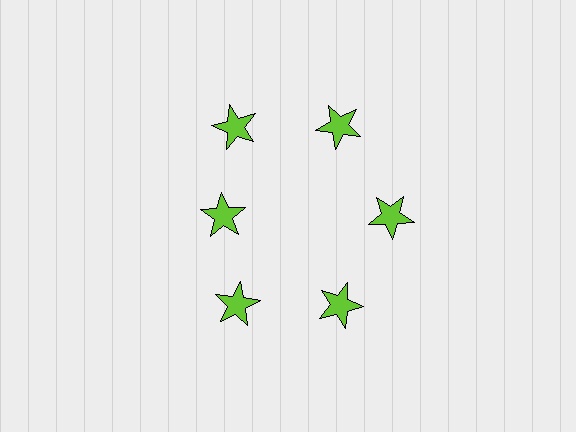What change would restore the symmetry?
The symmetry would be restored by moving it outward, back onto the ring so that all 6 stars sit at equal angles and equal distance from the center.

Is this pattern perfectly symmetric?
No. The 6 lime stars are arranged in a ring, but one element near the 9 o'clock position is pulled inward toward the center, breaking the 6-fold rotational symmetry.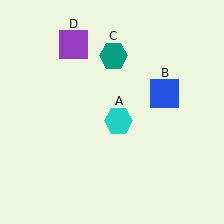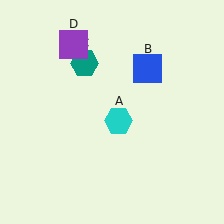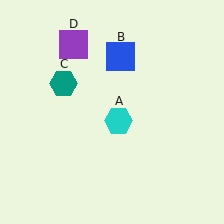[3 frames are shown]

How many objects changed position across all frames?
2 objects changed position: blue square (object B), teal hexagon (object C).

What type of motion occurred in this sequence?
The blue square (object B), teal hexagon (object C) rotated counterclockwise around the center of the scene.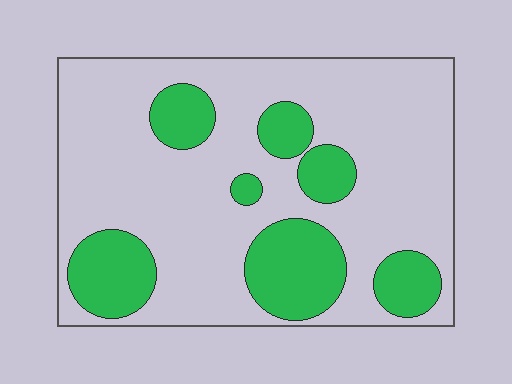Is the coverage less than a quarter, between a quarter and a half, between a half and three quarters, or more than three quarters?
Between a quarter and a half.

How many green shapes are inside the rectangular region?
7.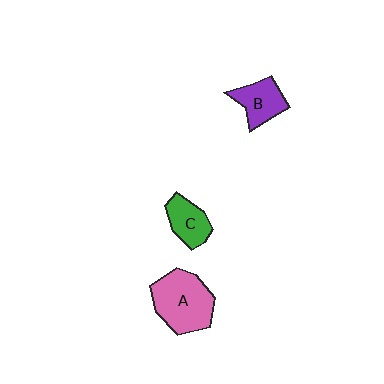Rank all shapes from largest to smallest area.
From largest to smallest: A (pink), B (purple), C (green).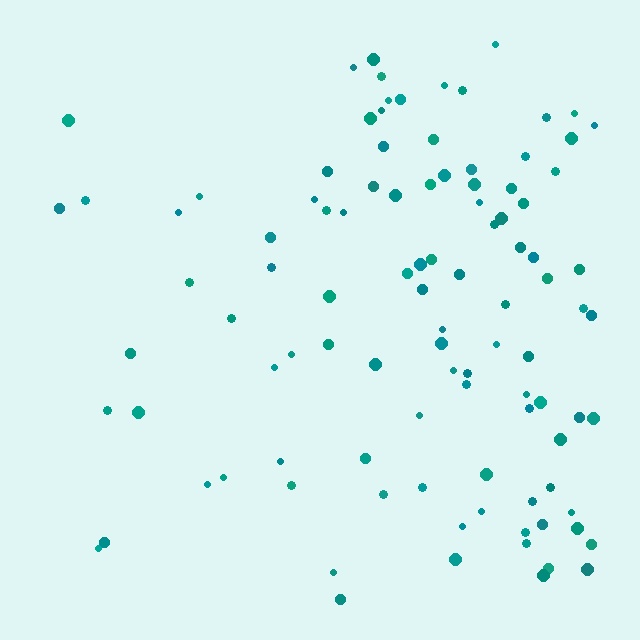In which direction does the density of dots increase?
From left to right, with the right side densest.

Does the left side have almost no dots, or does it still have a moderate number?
Still a moderate number, just noticeably fewer than the right.